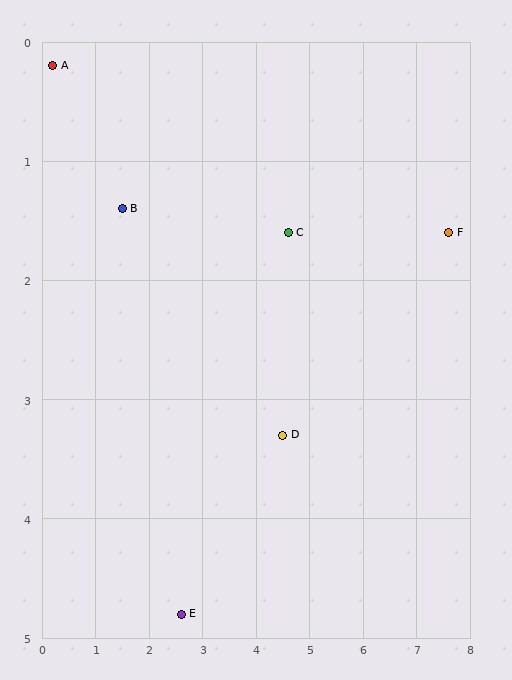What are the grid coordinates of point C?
Point C is at approximately (4.6, 1.6).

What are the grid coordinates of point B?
Point B is at approximately (1.5, 1.4).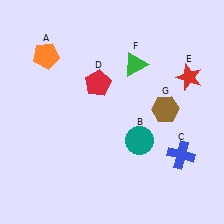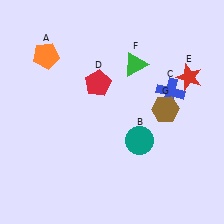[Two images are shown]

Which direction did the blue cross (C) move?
The blue cross (C) moved up.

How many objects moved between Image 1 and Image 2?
1 object moved between the two images.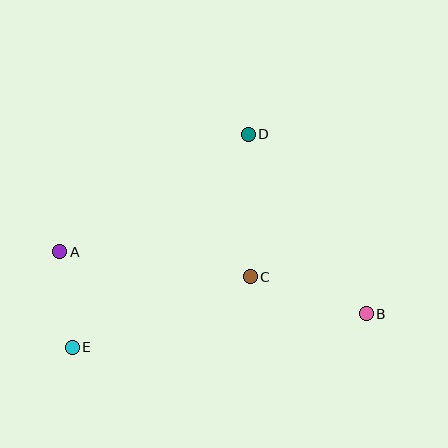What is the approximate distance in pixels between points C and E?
The distance between C and E is approximately 192 pixels.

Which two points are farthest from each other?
Points A and B are farthest from each other.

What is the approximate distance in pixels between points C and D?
The distance between C and D is approximately 142 pixels.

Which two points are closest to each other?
Points A and E are closest to each other.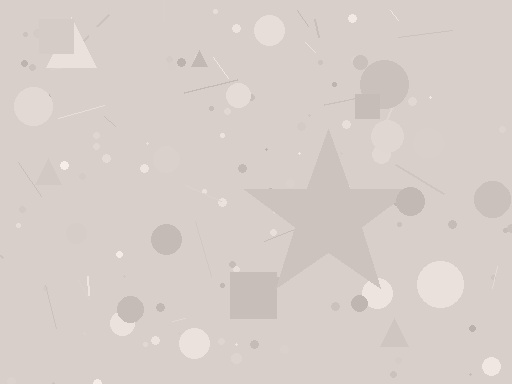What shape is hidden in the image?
A star is hidden in the image.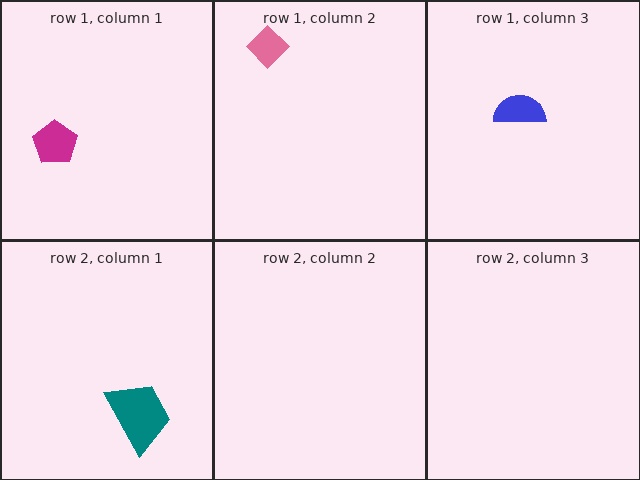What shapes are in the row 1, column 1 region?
The magenta pentagon.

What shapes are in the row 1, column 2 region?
The pink diamond.